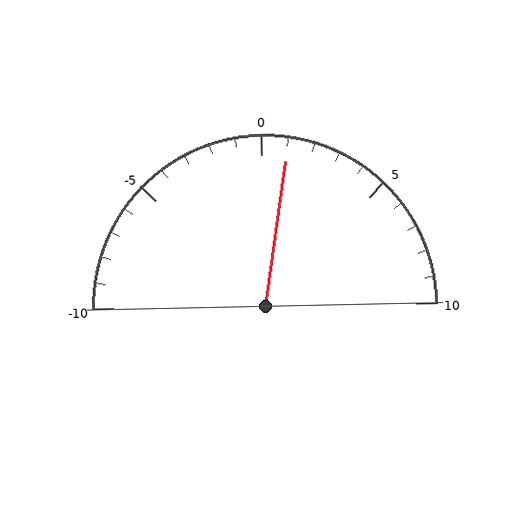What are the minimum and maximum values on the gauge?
The gauge ranges from -10 to 10.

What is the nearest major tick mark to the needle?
The nearest major tick mark is 0.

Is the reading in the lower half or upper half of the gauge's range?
The reading is in the upper half of the range (-10 to 10).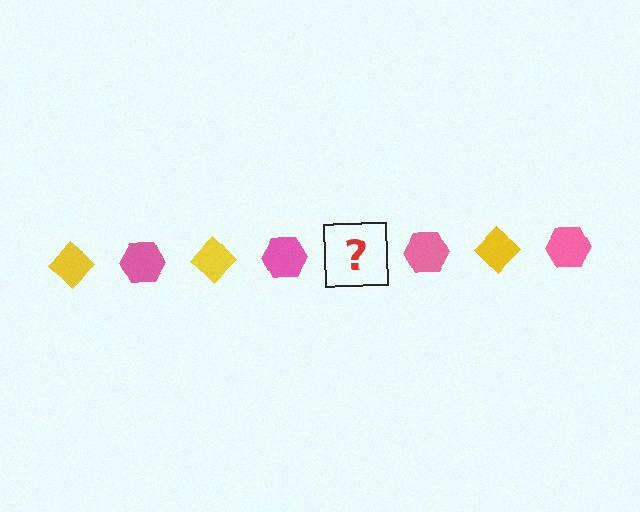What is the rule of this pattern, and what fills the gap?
The rule is that the pattern alternates between yellow diamond and pink hexagon. The gap should be filled with a yellow diamond.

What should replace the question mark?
The question mark should be replaced with a yellow diamond.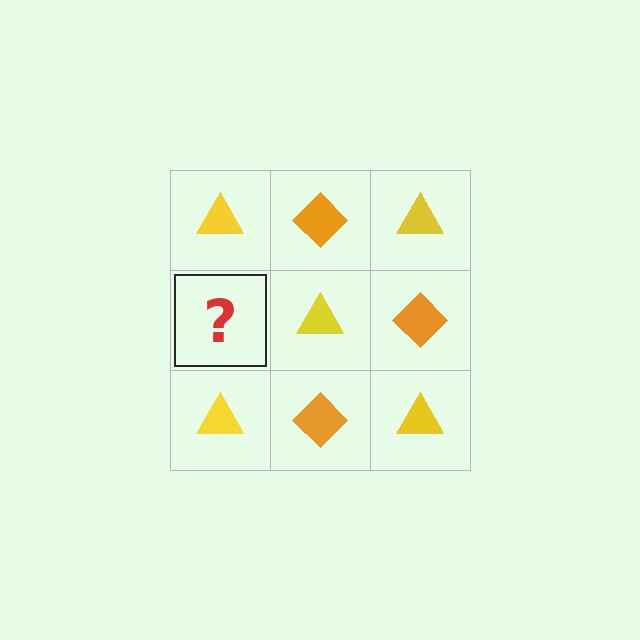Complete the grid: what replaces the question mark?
The question mark should be replaced with an orange diamond.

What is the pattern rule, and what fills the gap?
The rule is that it alternates yellow triangle and orange diamond in a checkerboard pattern. The gap should be filled with an orange diamond.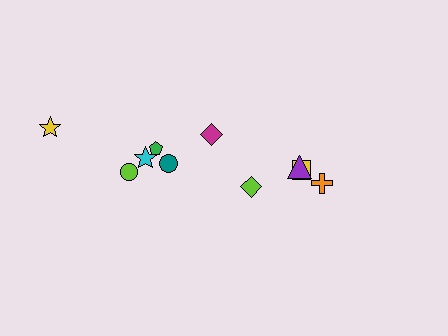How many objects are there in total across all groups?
There are 10 objects.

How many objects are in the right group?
There are 4 objects.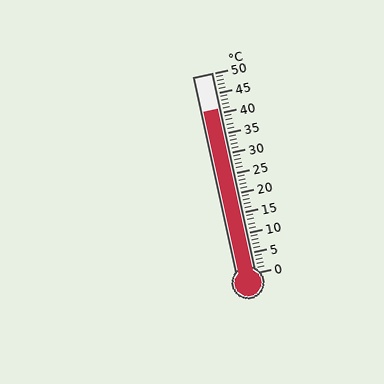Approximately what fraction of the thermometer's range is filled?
The thermometer is filled to approximately 80% of its range.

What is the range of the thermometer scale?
The thermometer scale ranges from 0°C to 50°C.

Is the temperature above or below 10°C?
The temperature is above 10°C.